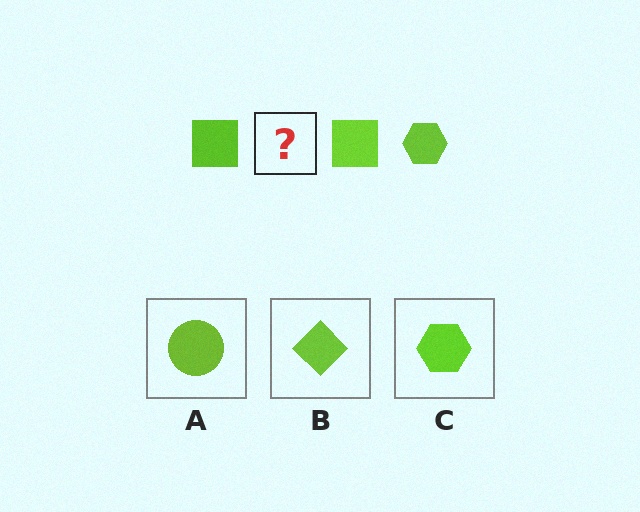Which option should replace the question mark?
Option C.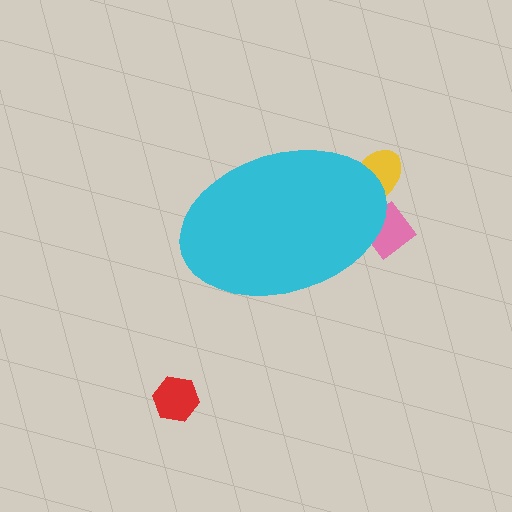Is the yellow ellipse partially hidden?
Yes, the yellow ellipse is partially hidden behind the cyan ellipse.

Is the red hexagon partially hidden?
No, the red hexagon is fully visible.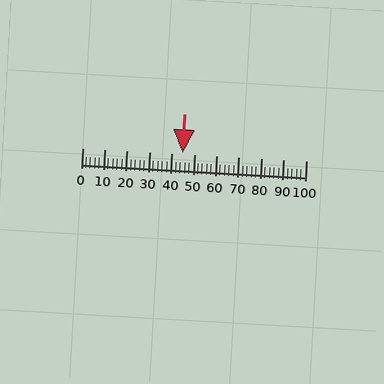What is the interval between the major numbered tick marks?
The major tick marks are spaced 10 units apart.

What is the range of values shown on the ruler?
The ruler shows values from 0 to 100.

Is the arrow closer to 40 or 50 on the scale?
The arrow is closer to 50.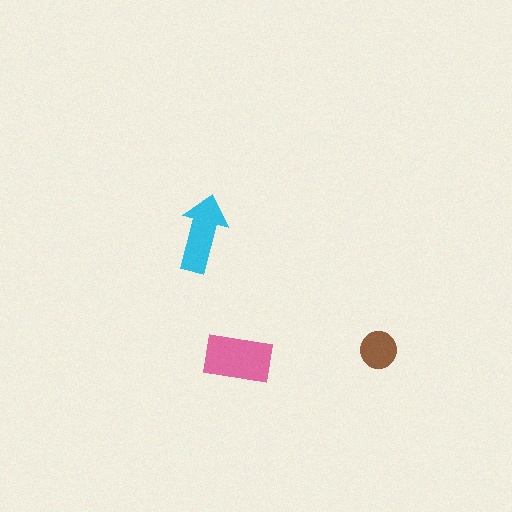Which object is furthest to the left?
The cyan arrow is leftmost.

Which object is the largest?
The pink rectangle.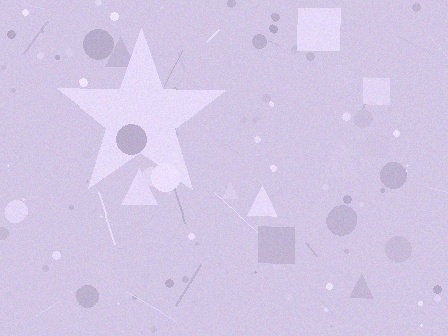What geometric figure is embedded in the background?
A star is embedded in the background.